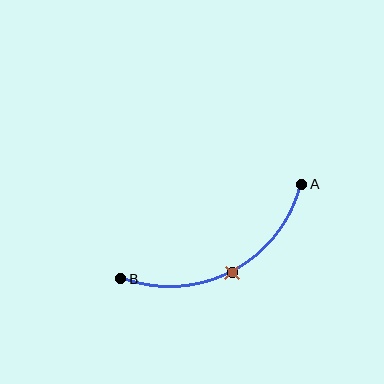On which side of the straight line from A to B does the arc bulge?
The arc bulges below the straight line connecting A and B.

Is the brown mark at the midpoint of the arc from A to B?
Yes. The brown mark lies on the arc at equal arc-length from both A and B — it is the arc midpoint.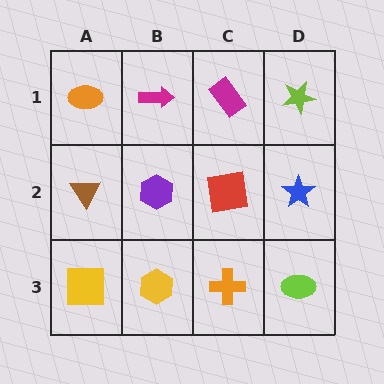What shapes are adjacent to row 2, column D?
A lime star (row 1, column D), a lime ellipse (row 3, column D), a red square (row 2, column C).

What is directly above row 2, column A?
An orange ellipse.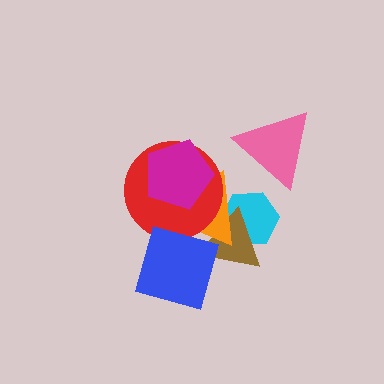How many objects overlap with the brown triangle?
3 objects overlap with the brown triangle.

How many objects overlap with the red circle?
3 objects overlap with the red circle.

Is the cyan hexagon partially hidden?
Yes, it is partially covered by another shape.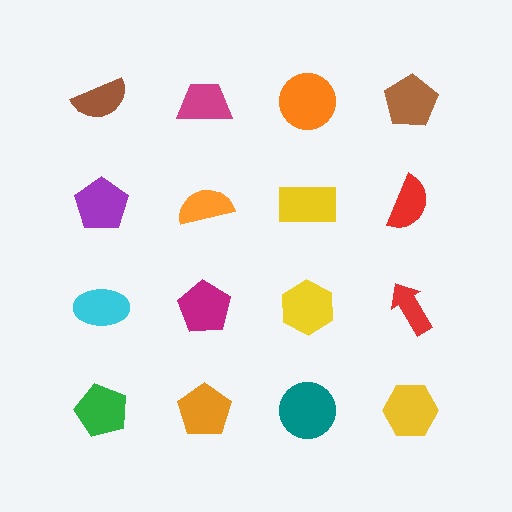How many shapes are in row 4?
4 shapes.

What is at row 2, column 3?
A yellow rectangle.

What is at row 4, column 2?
An orange pentagon.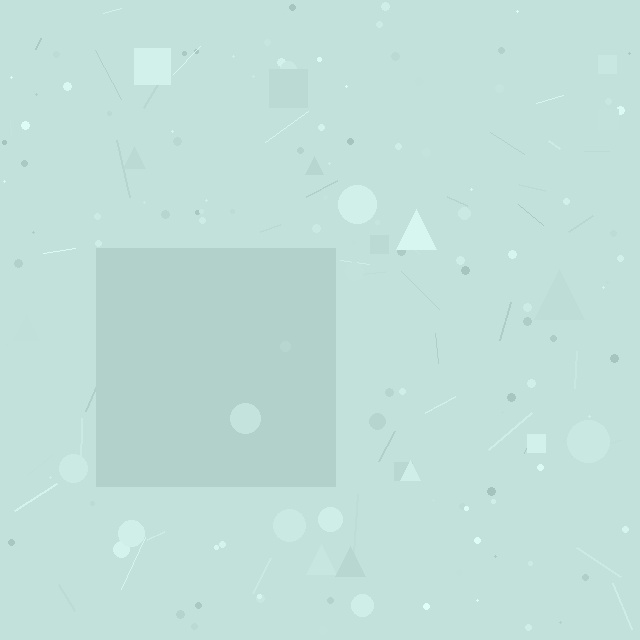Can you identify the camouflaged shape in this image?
The camouflaged shape is a square.